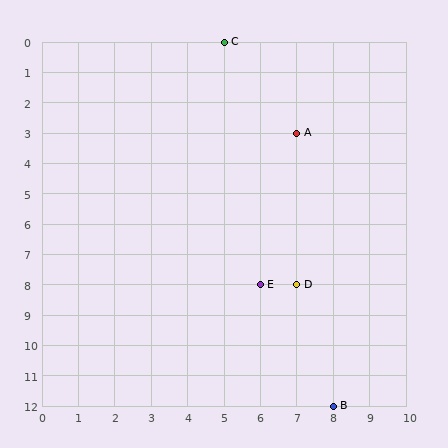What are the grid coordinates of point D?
Point D is at grid coordinates (7, 8).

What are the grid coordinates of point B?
Point B is at grid coordinates (8, 12).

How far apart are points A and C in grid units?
Points A and C are 2 columns and 3 rows apart (about 3.6 grid units diagonally).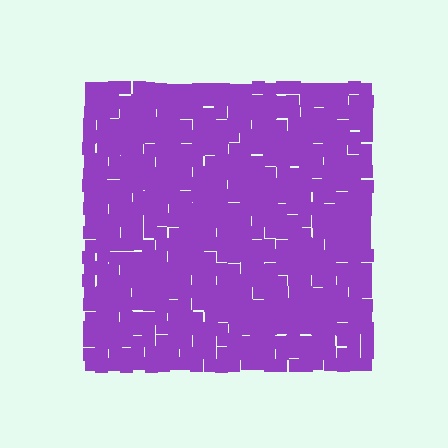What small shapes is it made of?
It is made of small squares.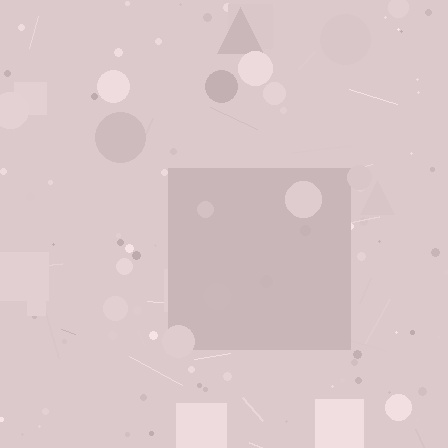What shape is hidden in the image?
A square is hidden in the image.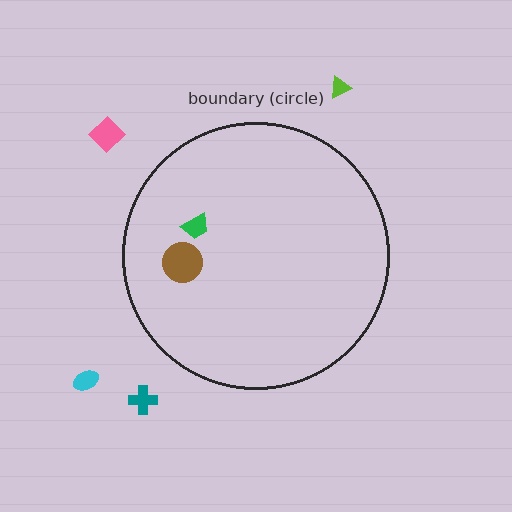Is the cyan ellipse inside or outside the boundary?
Outside.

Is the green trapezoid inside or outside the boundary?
Inside.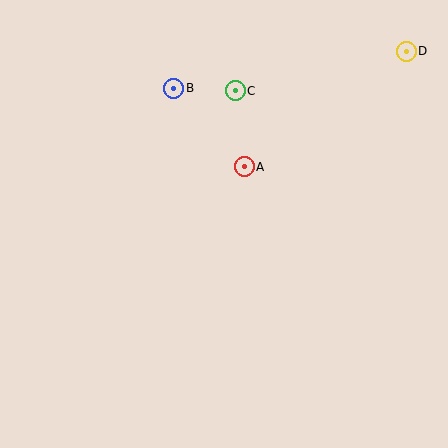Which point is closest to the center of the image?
Point A at (244, 167) is closest to the center.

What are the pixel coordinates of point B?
Point B is at (174, 88).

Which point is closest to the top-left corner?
Point B is closest to the top-left corner.